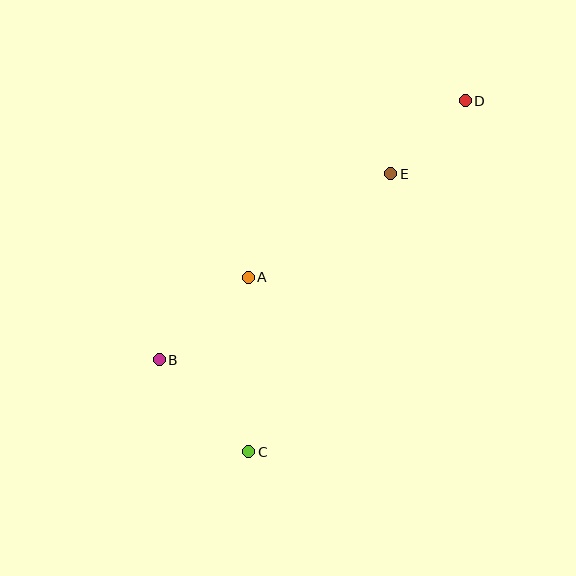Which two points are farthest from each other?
Points C and D are farthest from each other.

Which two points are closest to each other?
Points D and E are closest to each other.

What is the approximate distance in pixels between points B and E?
The distance between B and E is approximately 297 pixels.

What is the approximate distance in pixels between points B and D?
The distance between B and D is approximately 401 pixels.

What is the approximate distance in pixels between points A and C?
The distance between A and C is approximately 174 pixels.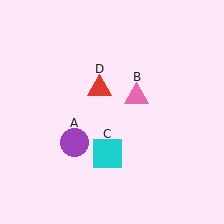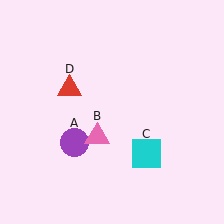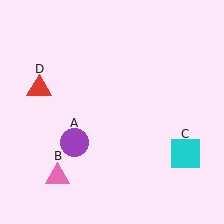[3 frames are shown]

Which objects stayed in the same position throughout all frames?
Purple circle (object A) remained stationary.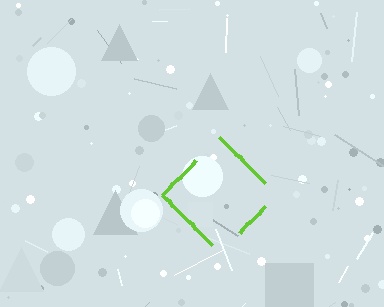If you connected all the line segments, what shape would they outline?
They would outline a diamond.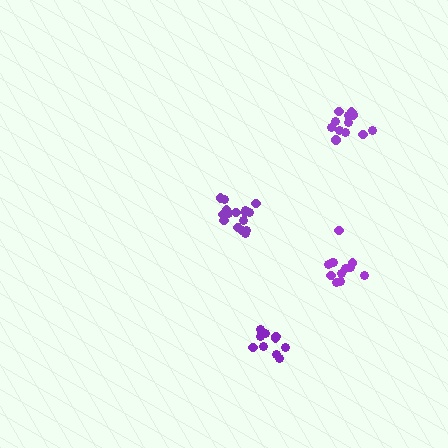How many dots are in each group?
Group 1: 16 dots, Group 2: 12 dots, Group 3: 10 dots, Group 4: 13 dots (51 total).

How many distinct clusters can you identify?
There are 4 distinct clusters.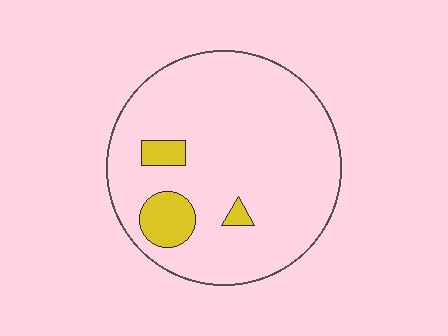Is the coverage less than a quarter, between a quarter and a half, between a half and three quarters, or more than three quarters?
Less than a quarter.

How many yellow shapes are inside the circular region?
3.